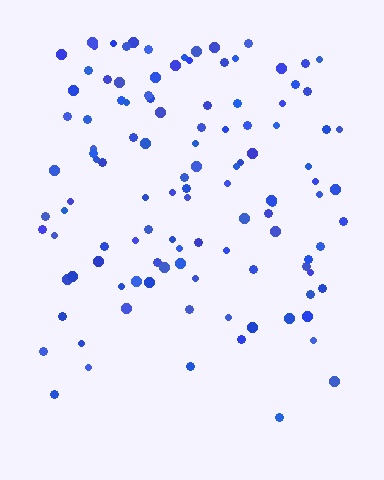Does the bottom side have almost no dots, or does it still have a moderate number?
Still a moderate number, just noticeably fewer than the top.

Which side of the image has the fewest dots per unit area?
The bottom.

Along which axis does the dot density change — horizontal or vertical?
Vertical.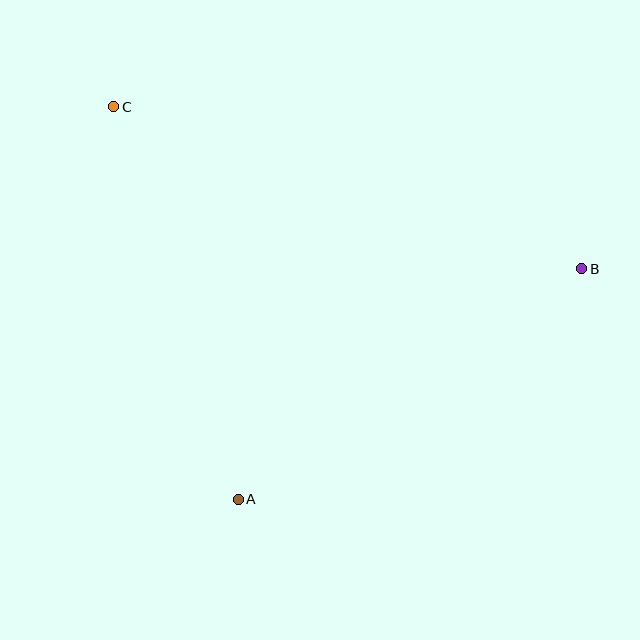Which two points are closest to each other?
Points A and C are closest to each other.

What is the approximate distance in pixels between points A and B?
The distance between A and B is approximately 414 pixels.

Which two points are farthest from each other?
Points B and C are farthest from each other.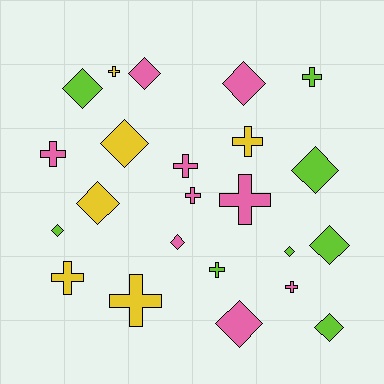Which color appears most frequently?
Pink, with 9 objects.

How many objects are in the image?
There are 23 objects.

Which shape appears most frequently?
Diamond, with 12 objects.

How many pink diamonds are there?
There are 4 pink diamonds.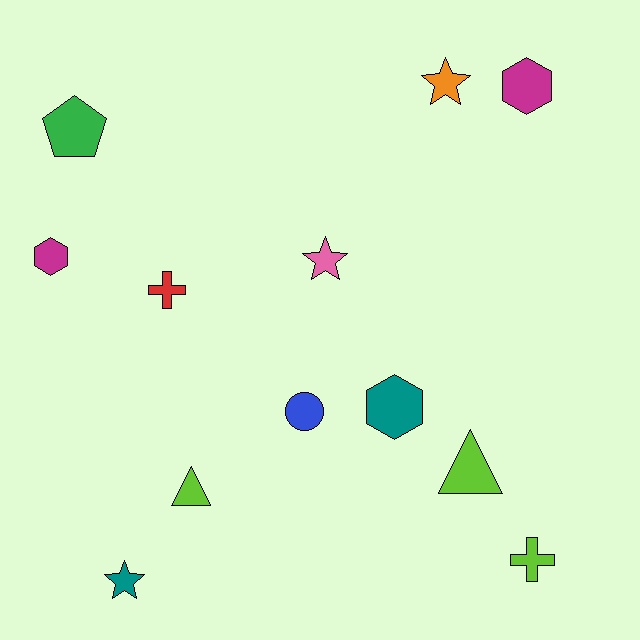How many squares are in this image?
There are no squares.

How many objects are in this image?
There are 12 objects.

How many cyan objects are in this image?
There are no cyan objects.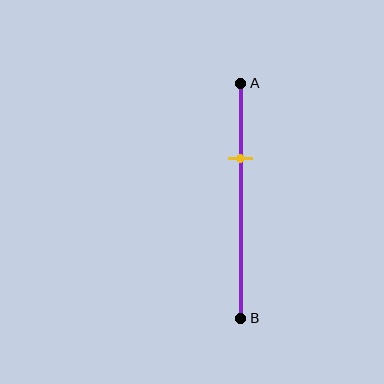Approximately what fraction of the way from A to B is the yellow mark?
The yellow mark is approximately 30% of the way from A to B.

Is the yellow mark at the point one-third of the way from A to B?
Yes, the mark is approximately at the one-third point.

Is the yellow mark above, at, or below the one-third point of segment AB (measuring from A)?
The yellow mark is approximately at the one-third point of segment AB.